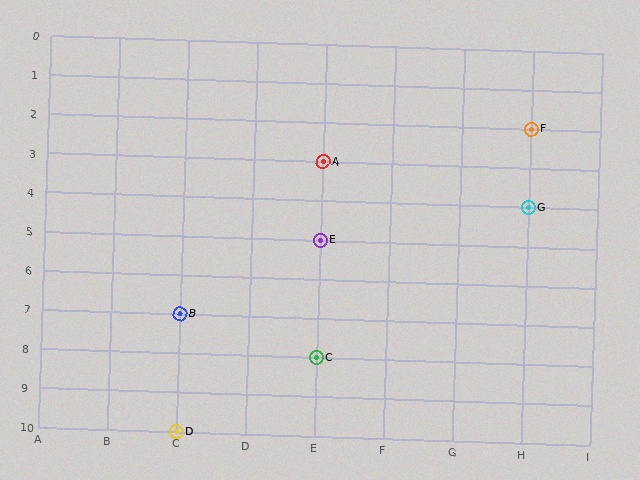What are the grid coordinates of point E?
Point E is at grid coordinates (E, 5).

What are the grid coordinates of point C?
Point C is at grid coordinates (E, 8).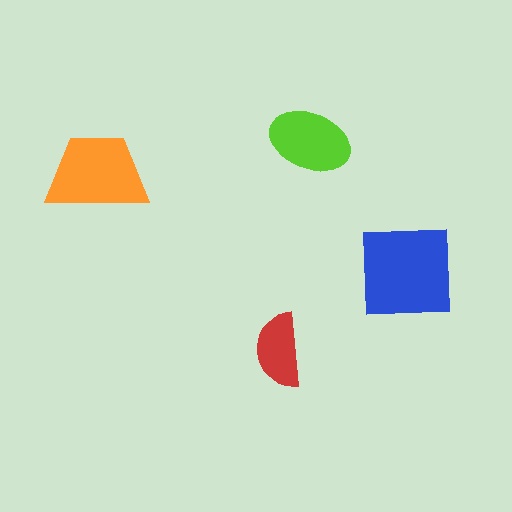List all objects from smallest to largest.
The red semicircle, the lime ellipse, the orange trapezoid, the blue square.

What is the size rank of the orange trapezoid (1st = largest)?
2nd.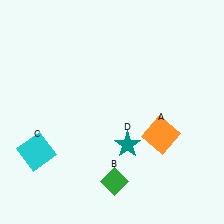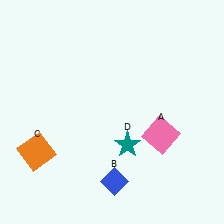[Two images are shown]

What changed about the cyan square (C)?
In Image 1, C is cyan. In Image 2, it changed to orange.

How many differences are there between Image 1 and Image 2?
There are 3 differences between the two images.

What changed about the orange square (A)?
In Image 1, A is orange. In Image 2, it changed to pink.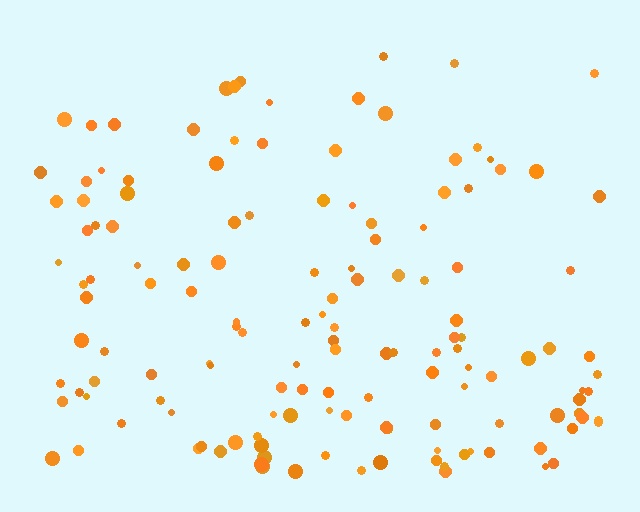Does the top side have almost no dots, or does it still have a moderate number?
Still a moderate number, just noticeably fewer than the bottom.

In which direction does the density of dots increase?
From top to bottom, with the bottom side densest.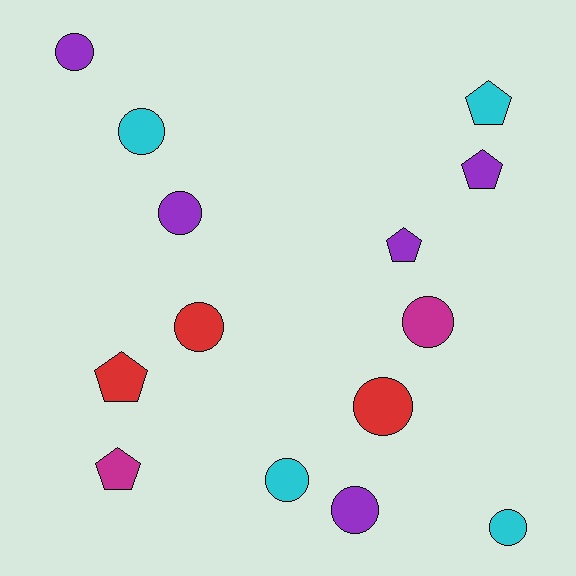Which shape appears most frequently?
Circle, with 9 objects.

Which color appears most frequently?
Purple, with 5 objects.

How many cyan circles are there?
There are 3 cyan circles.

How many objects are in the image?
There are 14 objects.